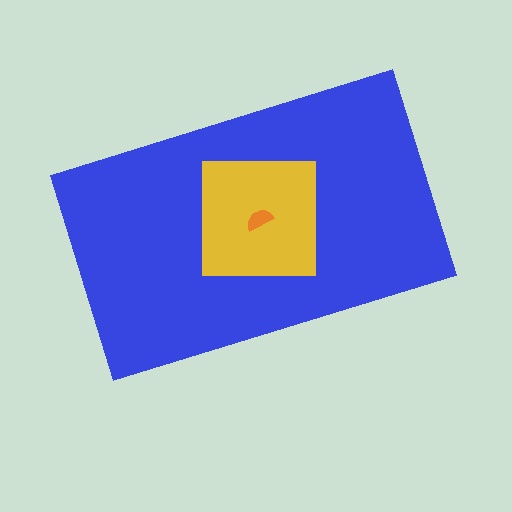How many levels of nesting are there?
3.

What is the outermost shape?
The blue rectangle.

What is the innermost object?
The orange semicircle.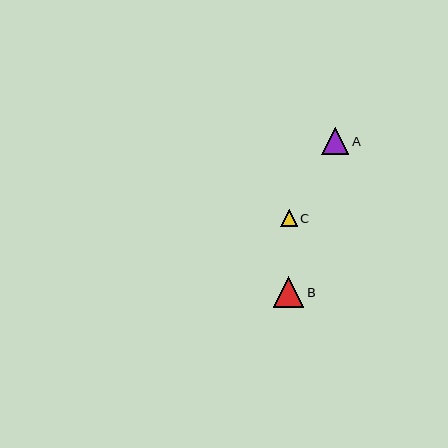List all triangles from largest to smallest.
From largest to smallest: B, A, C.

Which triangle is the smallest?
Triangle C is the smallest with a size of approximately 17 pixels.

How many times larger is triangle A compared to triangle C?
Triangle A is approximately 1.6 times the size of triangle C.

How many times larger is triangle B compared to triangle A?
Triangle B is approximately 1.1 times the size of triangle A.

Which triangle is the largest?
Triangle B is the largest with a size of approximately 30 pixels.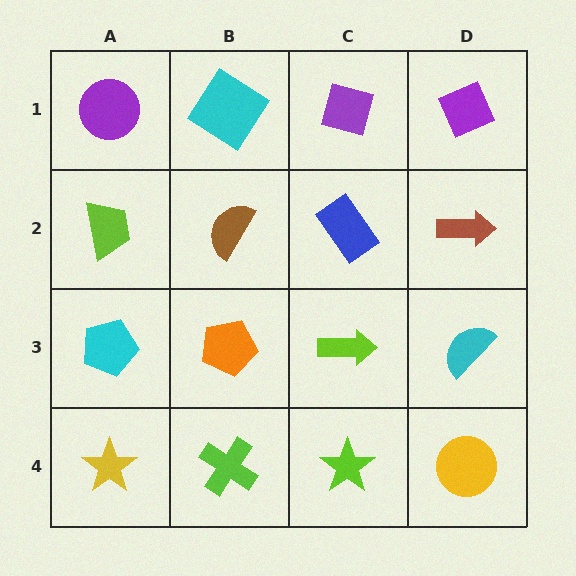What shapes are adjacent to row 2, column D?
A purple diamond (row 1, column D), a cyan semicircle (row 3, column D), a blue rectangle (row 2, column C).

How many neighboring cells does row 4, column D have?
2.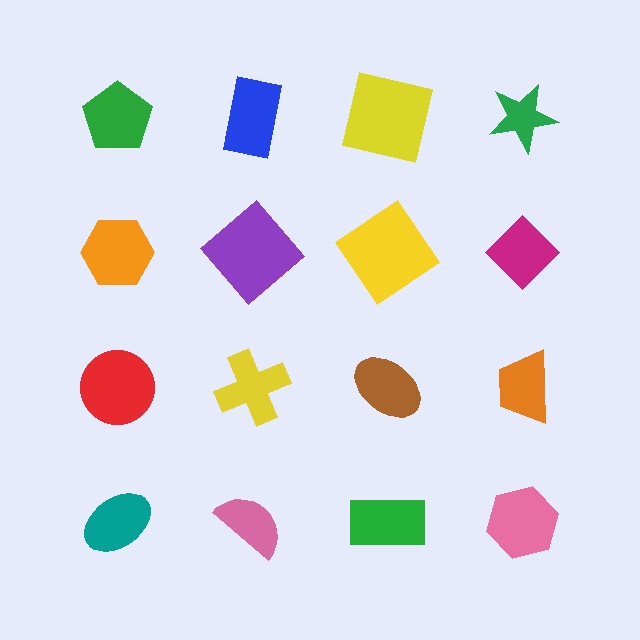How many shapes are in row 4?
4 shapes.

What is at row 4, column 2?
A pink semicircle.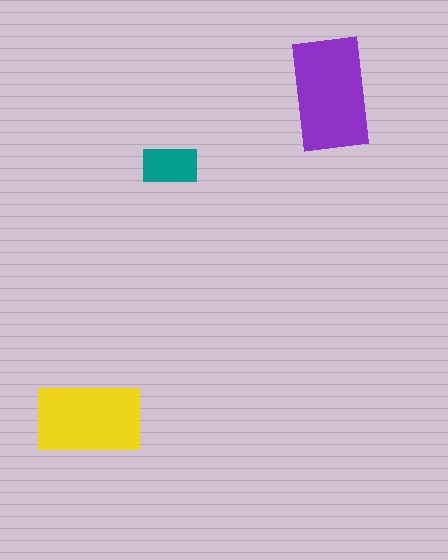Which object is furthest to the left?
The yellow rectangle is leftmost.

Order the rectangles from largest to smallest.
the purple one, the yellow one, the teal one.